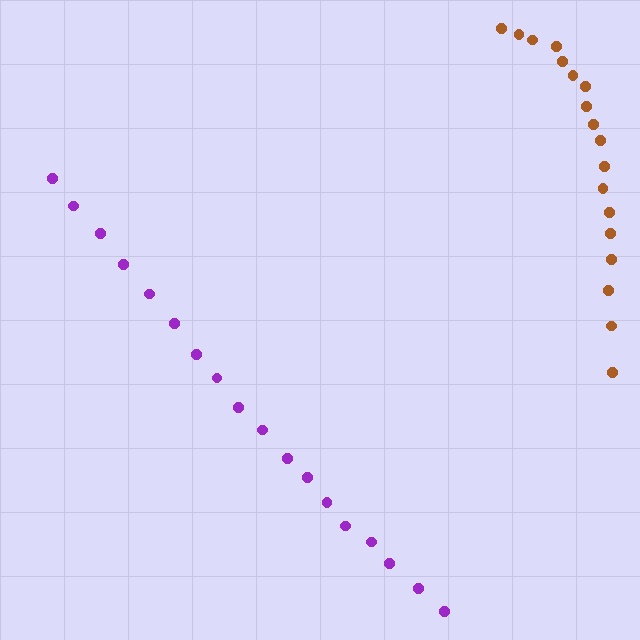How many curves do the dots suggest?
There are 2 distinct paths.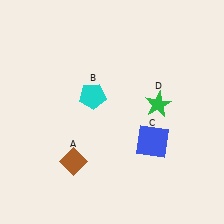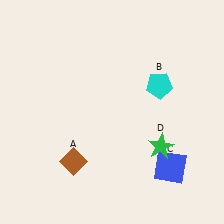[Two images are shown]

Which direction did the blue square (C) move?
The blue square (C) moved down.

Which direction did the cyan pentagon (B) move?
The cyan pentagon (B) moved right.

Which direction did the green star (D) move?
The green star (D) moved down.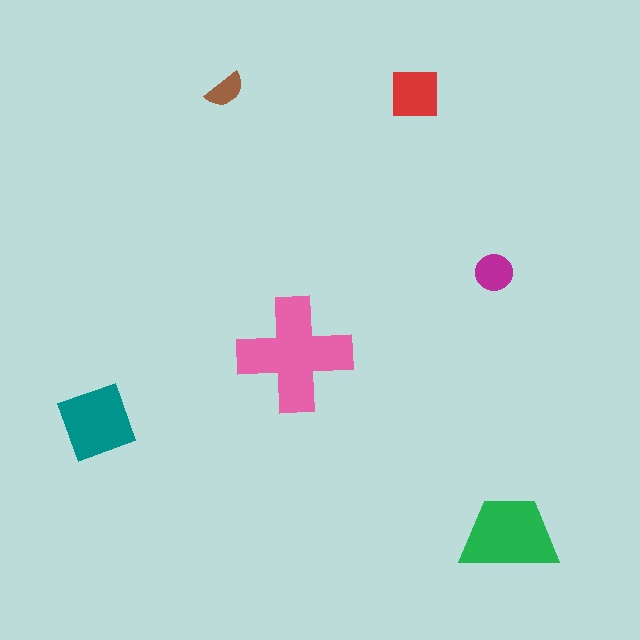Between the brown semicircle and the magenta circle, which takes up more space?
The magenta circle.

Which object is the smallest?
The brown semicircle.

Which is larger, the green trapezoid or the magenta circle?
The green trapezoid.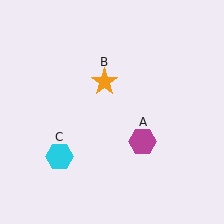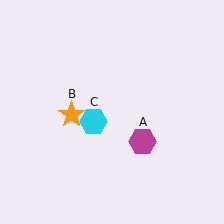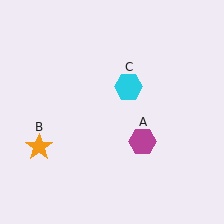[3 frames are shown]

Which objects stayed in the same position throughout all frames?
Magenta hexagon (object A) remained stationary.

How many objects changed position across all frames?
2 objects changed position: orange star (object B), cyan hexagon (object C).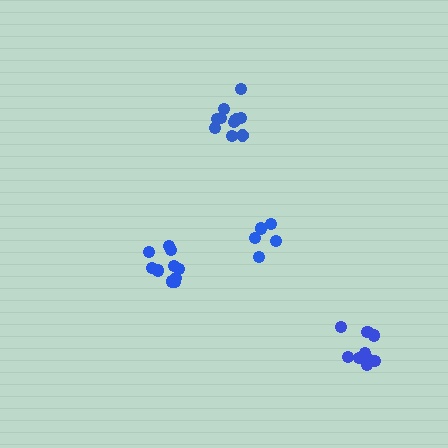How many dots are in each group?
Group 1: 10 dots, Group 2: 5 dots, Group 3: 11 dots, Group 4: 9 dots (35 total).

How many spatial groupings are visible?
There are 4 spatial groupings.